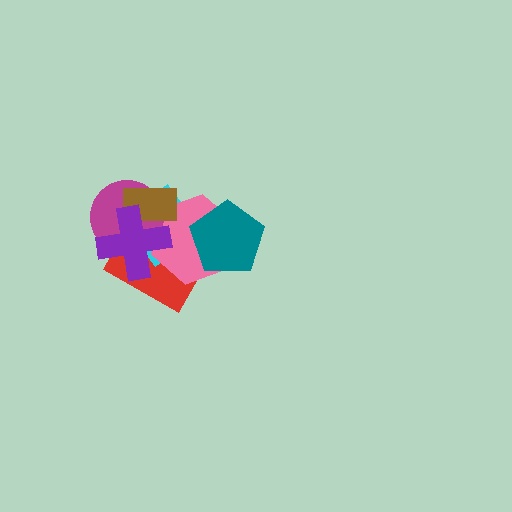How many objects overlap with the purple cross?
5 objects overlap with the purple cross.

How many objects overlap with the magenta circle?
5 objects overlap with the magenta circle.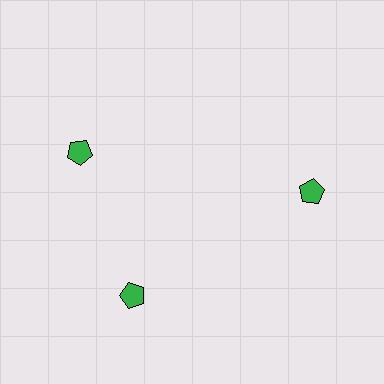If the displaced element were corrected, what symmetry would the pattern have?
It would have 3-fold rotational symmetry — the pattern would map onto itself every 120 degrees.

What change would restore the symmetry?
The symmetry would be restored by rotating it back into even spacing with its neighbors so that all 3 pentagons sit at equal angles and equal distance from the center.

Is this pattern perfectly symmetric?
No. The 3 green pentagons are arranged in a ring, but one element near the 11 o'clock position is rotated out of alignment along the ring, breaking the 3-fold rotational symmetry.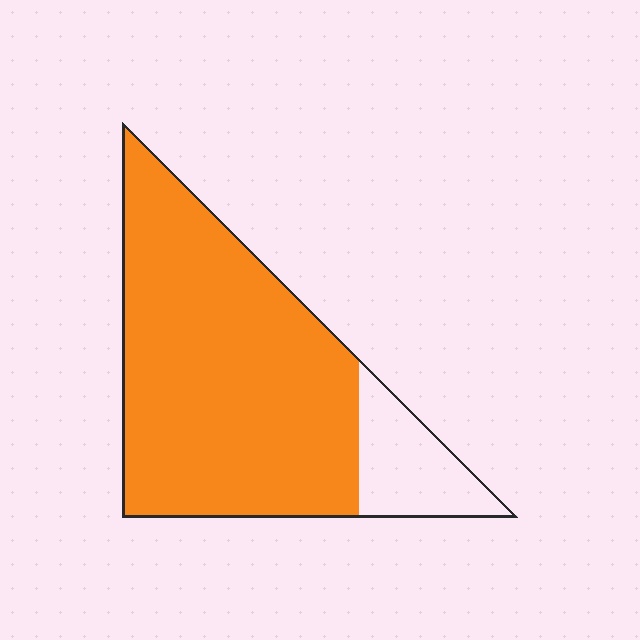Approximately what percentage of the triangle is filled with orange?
Approximately 85%.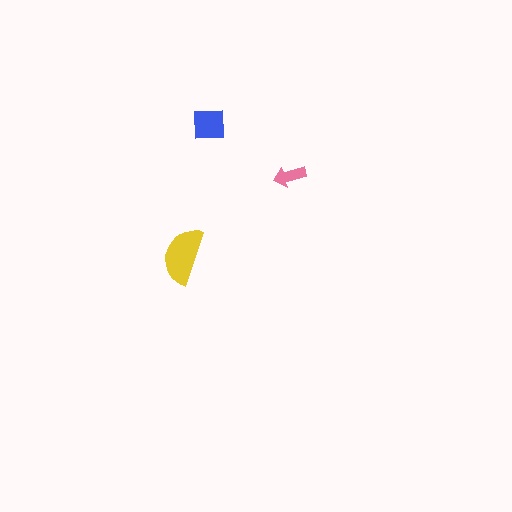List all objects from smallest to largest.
The pink arrow, the blue square, the yellow semicircle.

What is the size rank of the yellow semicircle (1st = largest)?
1st.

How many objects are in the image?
There are 3 objects in the image.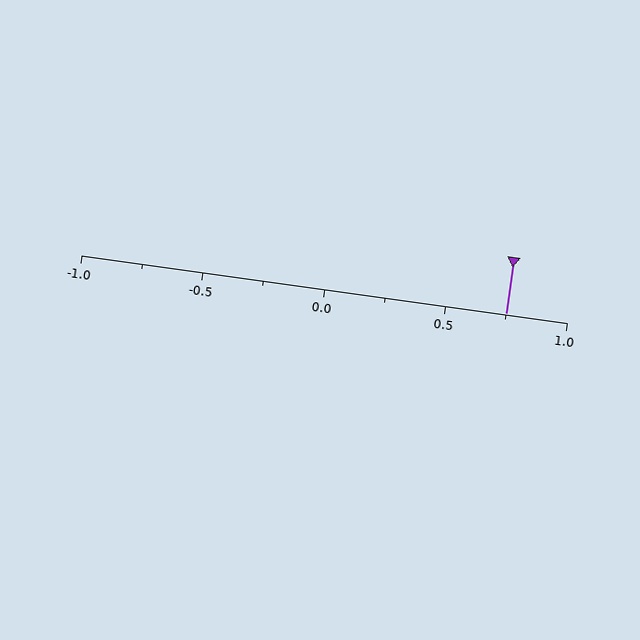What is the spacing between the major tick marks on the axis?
The major ticks are spaced 0.5 apart.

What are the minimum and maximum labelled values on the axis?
The axis runs from -1.0 to 1.0.